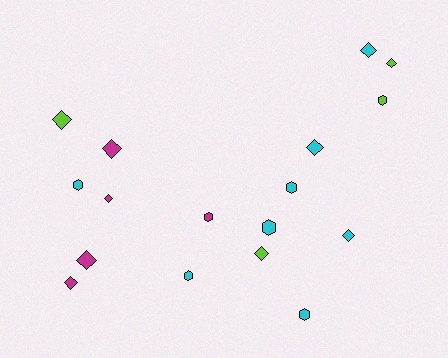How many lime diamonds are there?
There are 3 lime diamonds.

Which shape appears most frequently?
Diamond, with 10 objects.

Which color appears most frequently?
Cyan, with 8 objects.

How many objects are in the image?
There are 17 objects.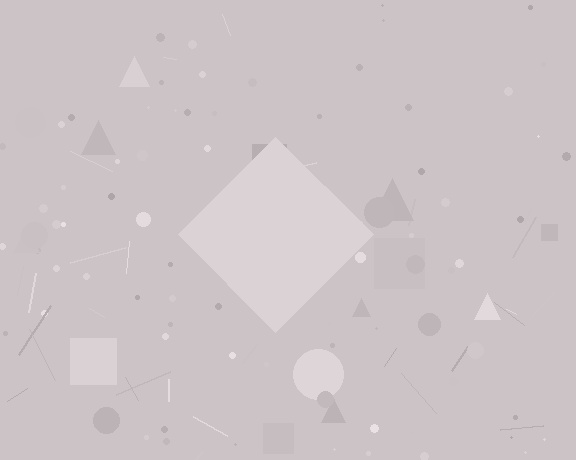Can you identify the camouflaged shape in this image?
The camouflaged shape is a diamond.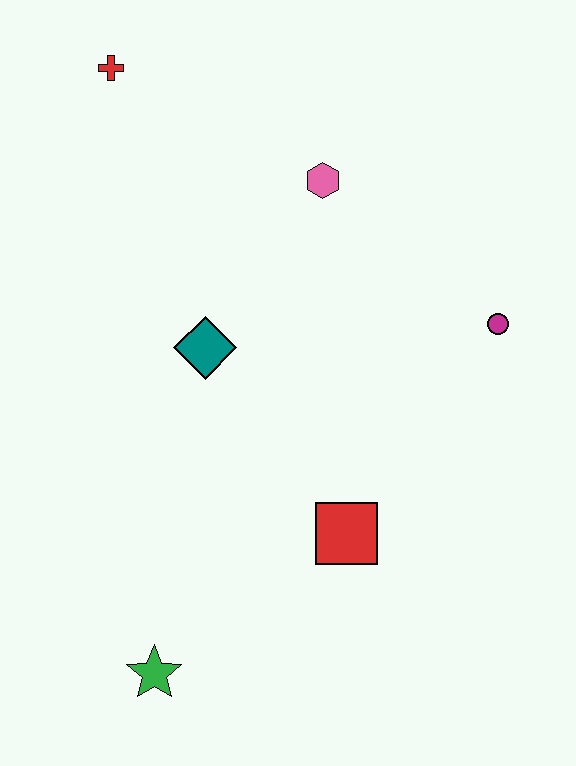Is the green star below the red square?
Yes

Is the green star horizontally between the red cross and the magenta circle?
Yes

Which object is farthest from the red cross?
The green star is farthest from the red cross.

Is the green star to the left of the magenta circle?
Yes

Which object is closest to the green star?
The red square is closest to the green star.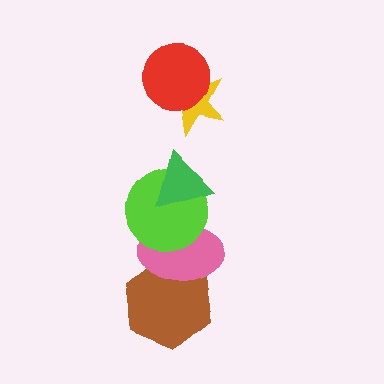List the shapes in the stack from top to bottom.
From top to bottom: the red circle, the yellow star, the green triangle, the lime circle, the pink ellipse, the brown hexagon.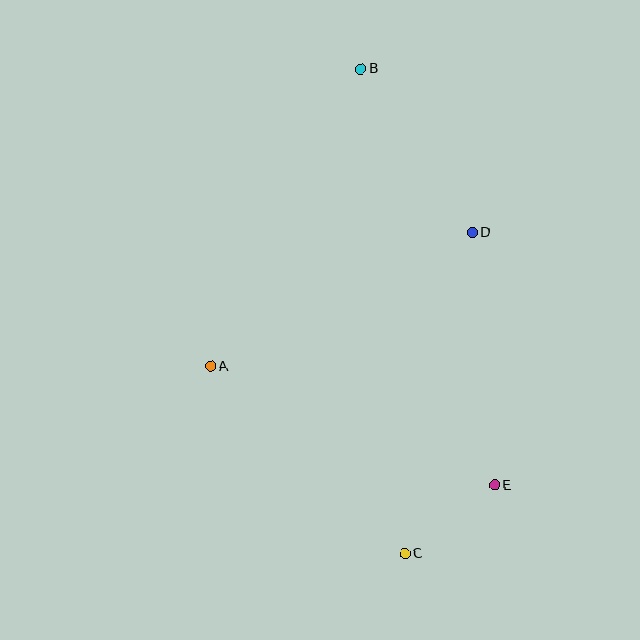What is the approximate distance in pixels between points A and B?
The distance between A and B is approximately 333 pixels.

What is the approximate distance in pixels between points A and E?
The distance between A and E is approximately 307 pixels.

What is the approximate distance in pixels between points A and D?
The distance between A and D is approximately 294 pixels.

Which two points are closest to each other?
Points C and E are closest to each other.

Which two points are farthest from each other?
Points B and C are farthest from each other.